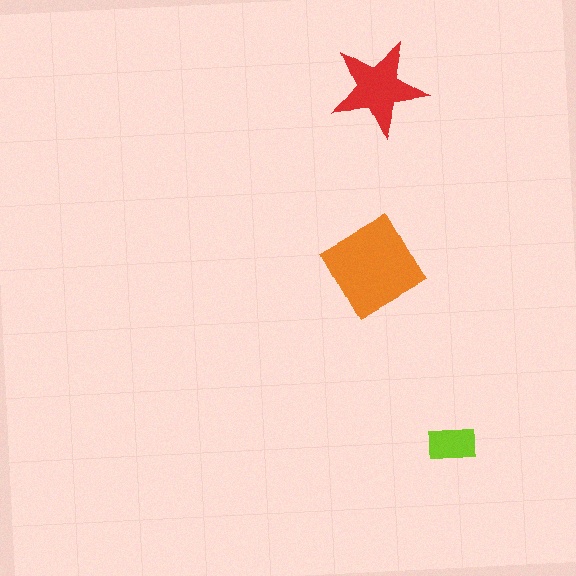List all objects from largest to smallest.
The orange diamond, the red star, the lime rectangle.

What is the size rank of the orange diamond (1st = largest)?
1st.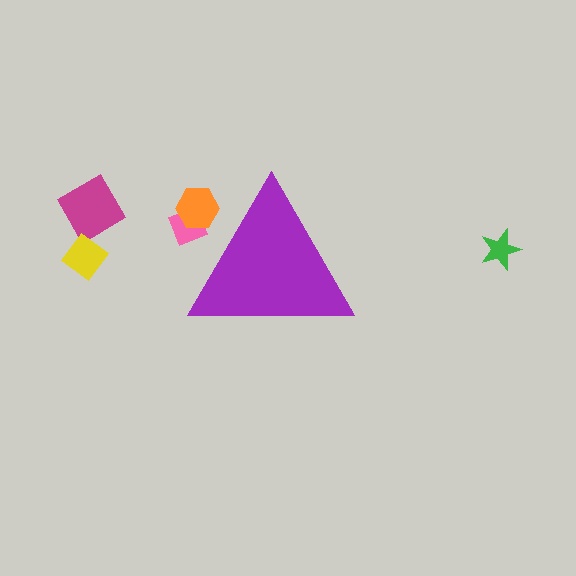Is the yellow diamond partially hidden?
No, the yellow diamond is fully visible.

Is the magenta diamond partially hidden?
No, the magenta diamond is fully visible.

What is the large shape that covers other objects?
A purple triangle.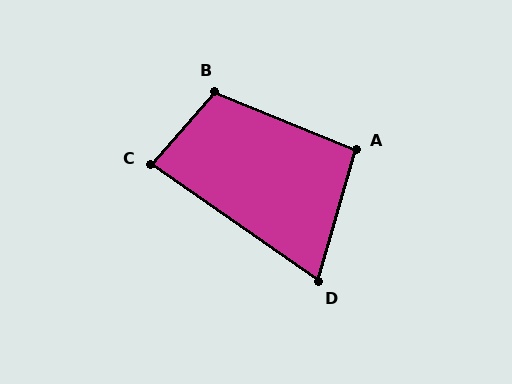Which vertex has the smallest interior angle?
D, at approximately 71 degrees.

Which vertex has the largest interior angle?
B, at approximately 109 degrees.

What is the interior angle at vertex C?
Approximately 84 degrees (acute).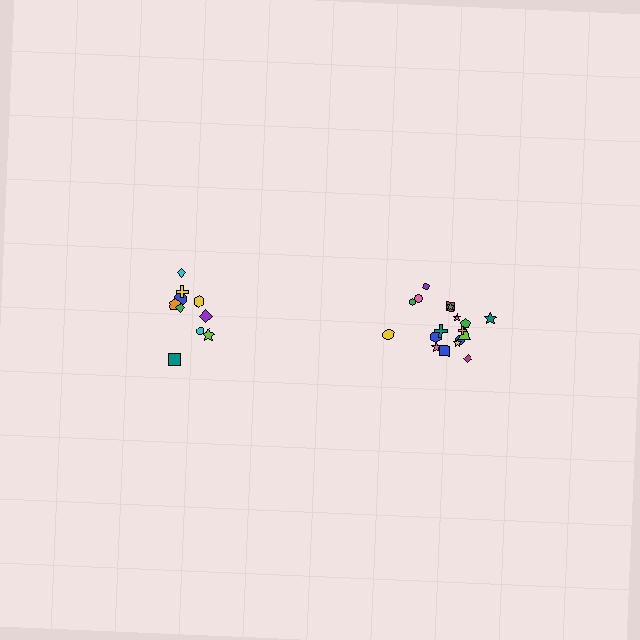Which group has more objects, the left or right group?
The right group.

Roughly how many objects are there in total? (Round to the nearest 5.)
Roughly 30 objects in total.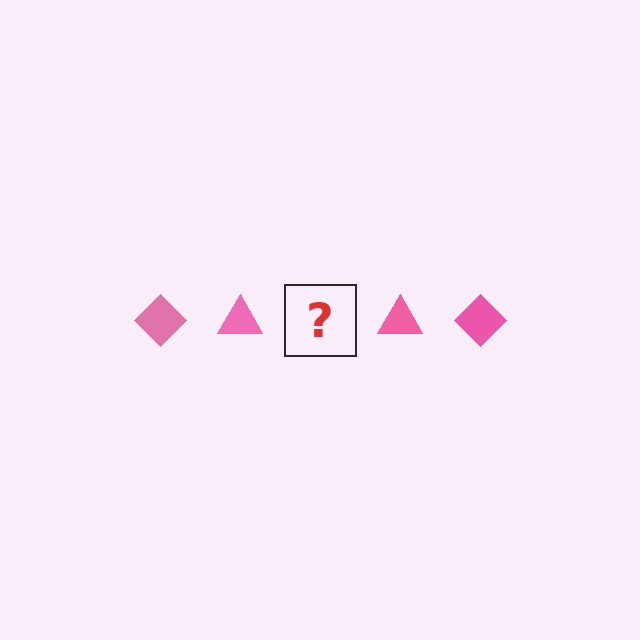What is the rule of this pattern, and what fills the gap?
The rule is that the pattern cycles through diamond, triangle shapes in pink. The gap should be filled with a pink diamond.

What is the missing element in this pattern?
The missing element is a pink diamond.